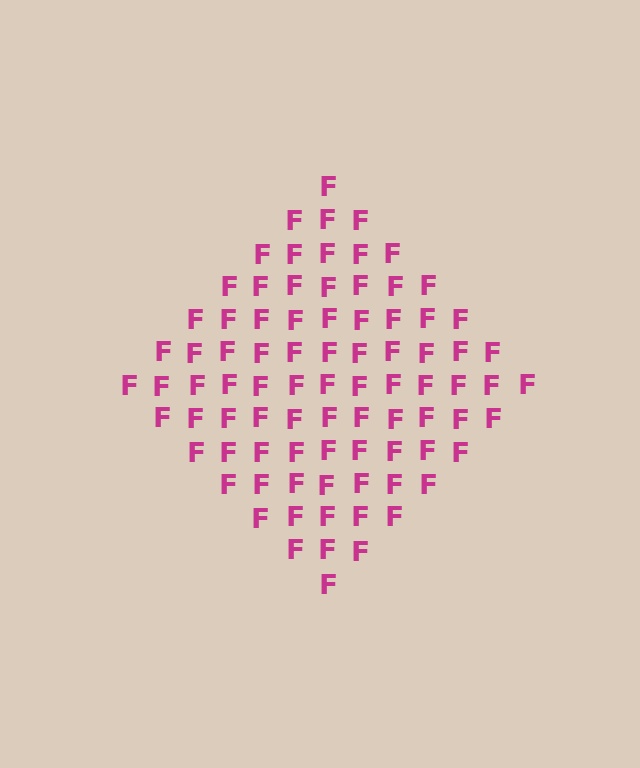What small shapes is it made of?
It is made of small letter F's.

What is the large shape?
The large shape is a diamond.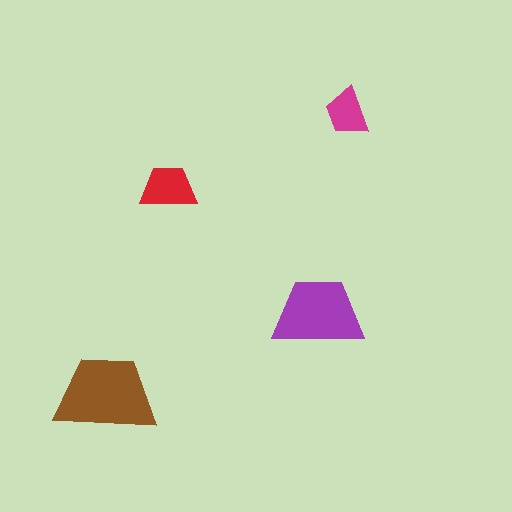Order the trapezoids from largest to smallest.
the brown one, the purple one, the red one, the magenta one.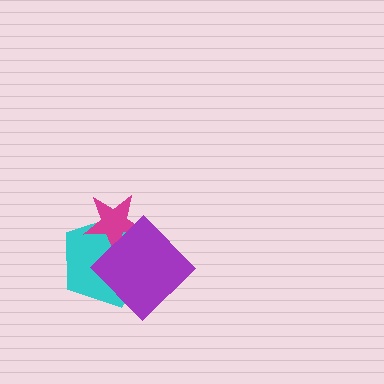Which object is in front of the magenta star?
The purple diamond is in front of the magenta star.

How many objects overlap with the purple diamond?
2 objects overlap with the purple diamond.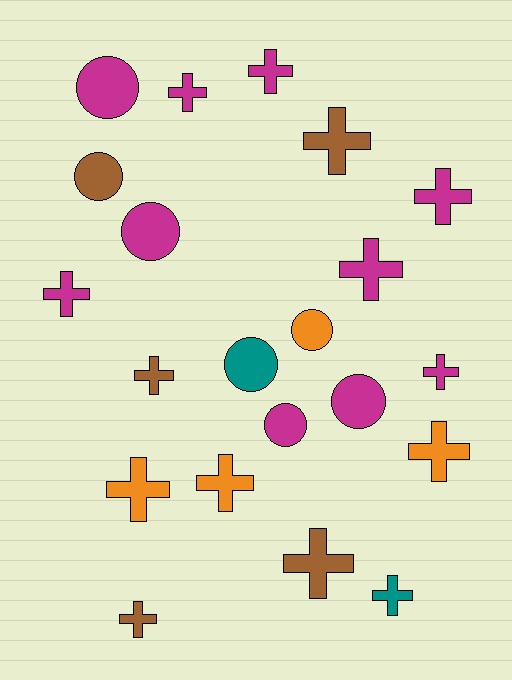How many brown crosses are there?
There are 4 brown crosses.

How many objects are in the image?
There are 21 objects.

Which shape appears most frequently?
Cross, with 14 objects.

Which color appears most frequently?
Magenta, with 10 objects.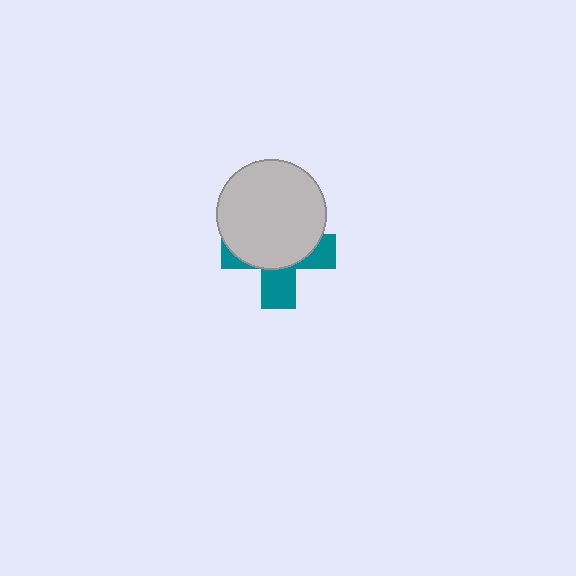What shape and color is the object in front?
The object in front is a light gray circle.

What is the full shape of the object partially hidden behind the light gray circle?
The partially hidden object is a teal cross.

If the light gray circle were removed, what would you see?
You would see the complete teal cross.